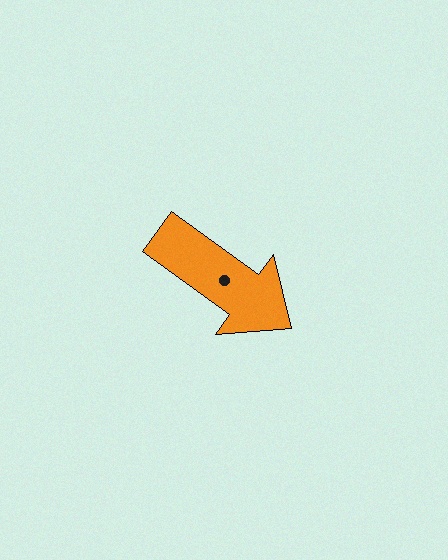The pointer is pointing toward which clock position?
Roughly 4 o'clock.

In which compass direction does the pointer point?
Southeast.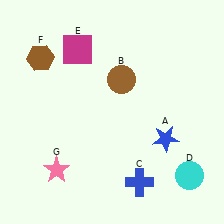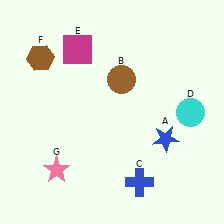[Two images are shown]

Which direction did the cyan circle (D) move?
The cyan circle (D) moved up.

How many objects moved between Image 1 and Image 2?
1 object moved between the two images.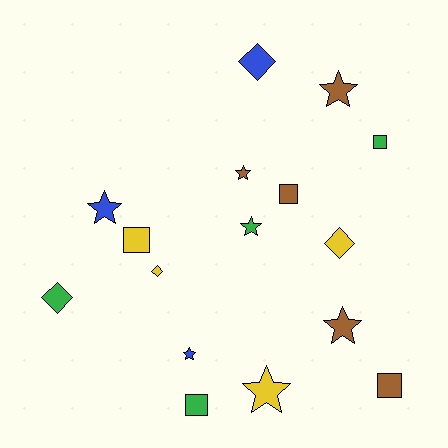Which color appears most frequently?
Brown, with 5 objects.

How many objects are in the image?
There are 16 objects.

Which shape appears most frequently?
Star, with 7 objects.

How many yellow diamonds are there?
There are 2 yellow diamonds.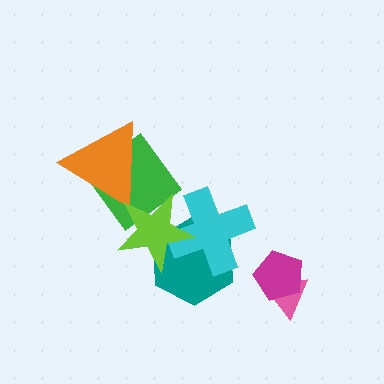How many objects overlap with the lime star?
3 objects overlap with the lime star.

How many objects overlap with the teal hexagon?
2 objects overlap with the teal hexagon.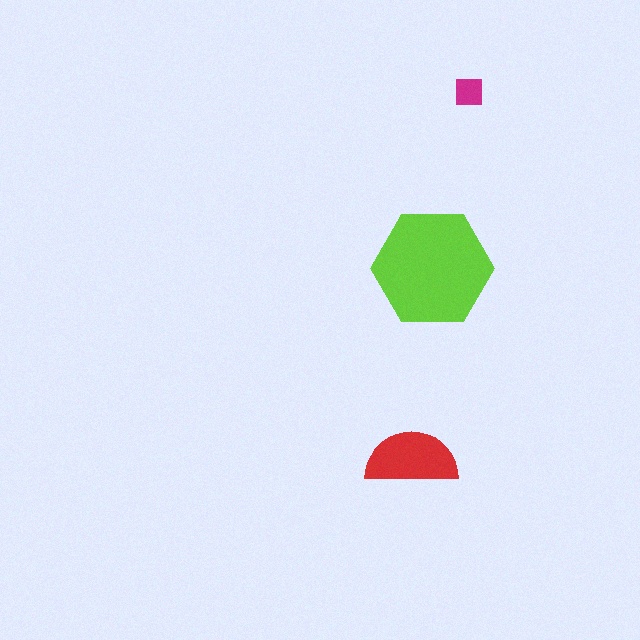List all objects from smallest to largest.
The magenta square, the red semicircle, the lime hexagon.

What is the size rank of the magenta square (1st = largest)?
3rd.